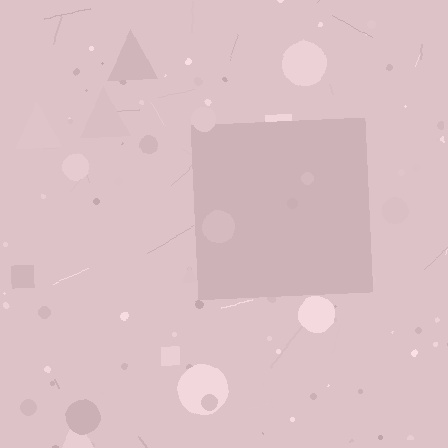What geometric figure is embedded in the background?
A square is embedded in the background.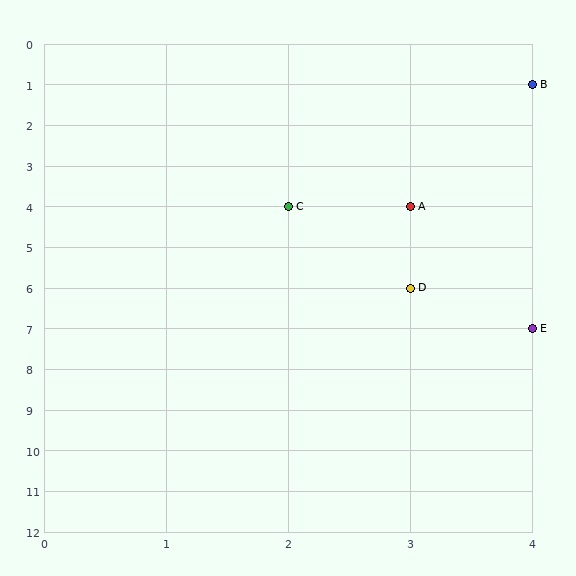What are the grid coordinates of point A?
Point A is at grid coordinates (3, 4).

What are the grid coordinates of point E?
Point E is at grid coordinates (4, 7).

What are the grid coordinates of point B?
Point B is at grid coordinates (4, 1).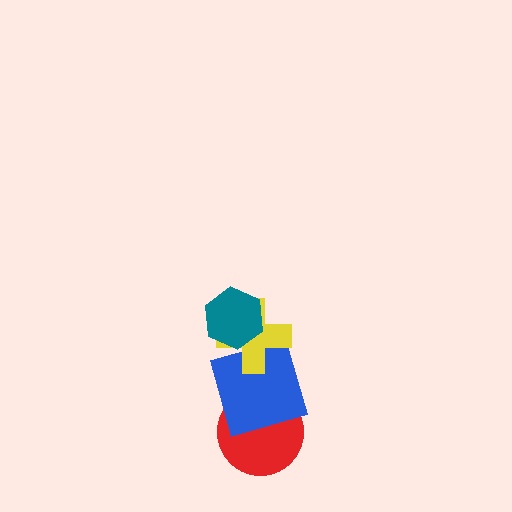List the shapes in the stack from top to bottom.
From top to bottom: the teal hexagon, the yellow cross, the blue square, the red circle.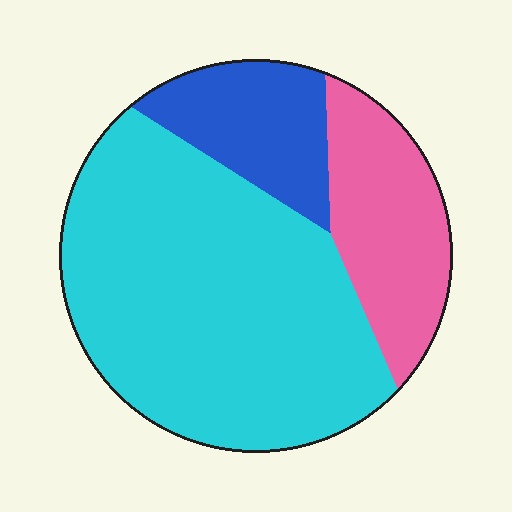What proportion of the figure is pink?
Pink covers 21% of the figure.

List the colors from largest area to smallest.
From largest to smallest: cyan, pink, blue.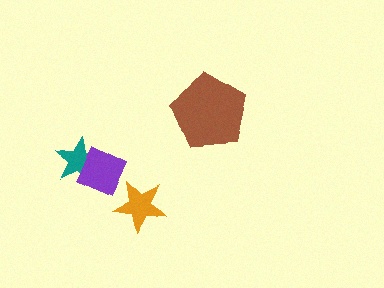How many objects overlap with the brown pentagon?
0 objects overlap with the brown pentagon.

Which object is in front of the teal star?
The purple diamond is in front of the teal star.